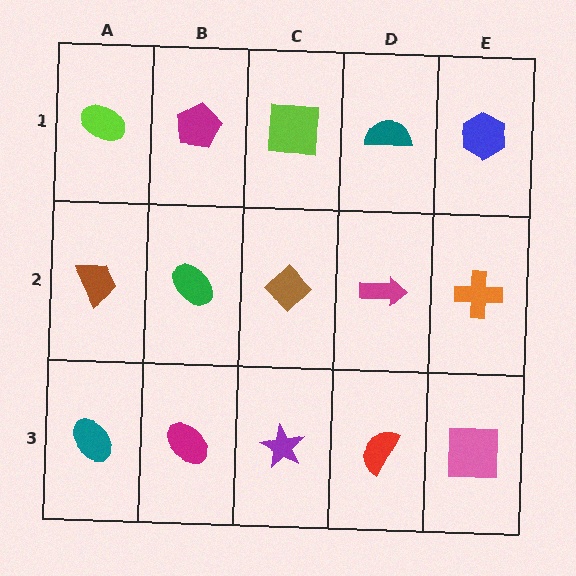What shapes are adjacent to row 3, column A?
A brown trapezoid (row 2, column A), a magenta ellipse (row 3, column B).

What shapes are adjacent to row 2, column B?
A magenta pentagon (row 1, column B), a magenta ellipse (row 3, column B), a brown trapezoid (row 2, column A), a brown diamond (row 2, column C).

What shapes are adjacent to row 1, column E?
An orange cross (row 2, column E), a teal semicircle (row 1, column D).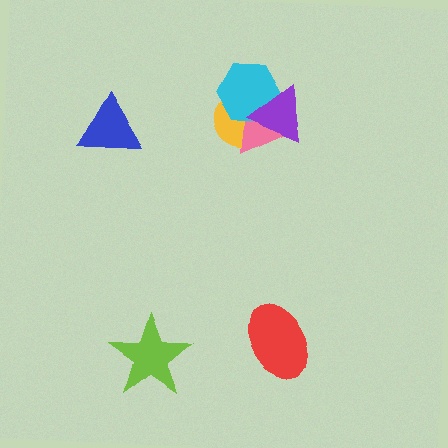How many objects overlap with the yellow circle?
3 objects overlap with the yellow circle.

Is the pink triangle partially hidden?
Yes, it is partially covered by another shape.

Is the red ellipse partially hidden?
No, no other shape covers it.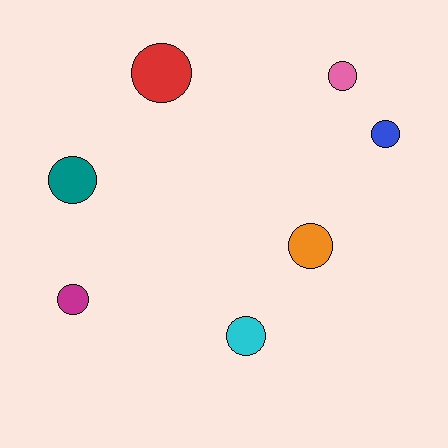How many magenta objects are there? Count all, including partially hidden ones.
There is 1 magenta object.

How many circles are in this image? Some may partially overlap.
There are 7 circles.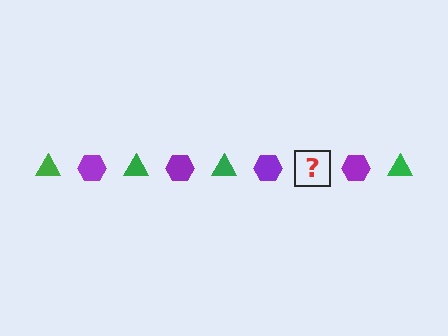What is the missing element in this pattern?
The missing element is a green triangle.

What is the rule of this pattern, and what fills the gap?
The rule is that the pattern alternates between green triangle and purple hexagon. The gap should be filled with a green triangle.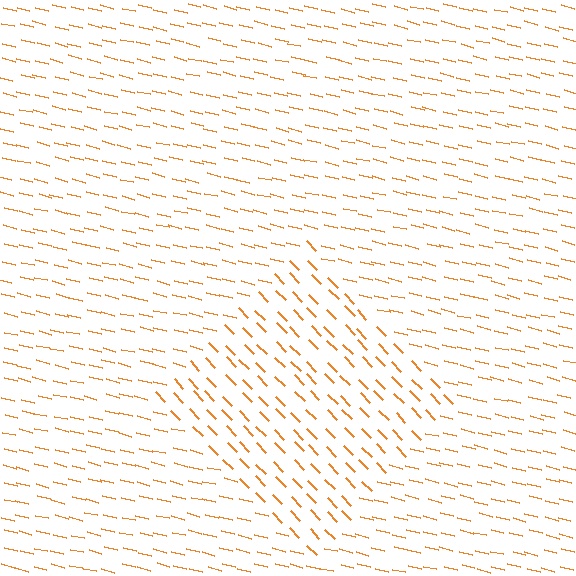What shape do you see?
I see a diamond.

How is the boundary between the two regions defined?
The boundary is defined purely by a change in line orientation (approximately 32 degrees difference). All lines are the same color and thickness.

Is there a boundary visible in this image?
Yes, there is a texture boundary formed by a change in line orientation.